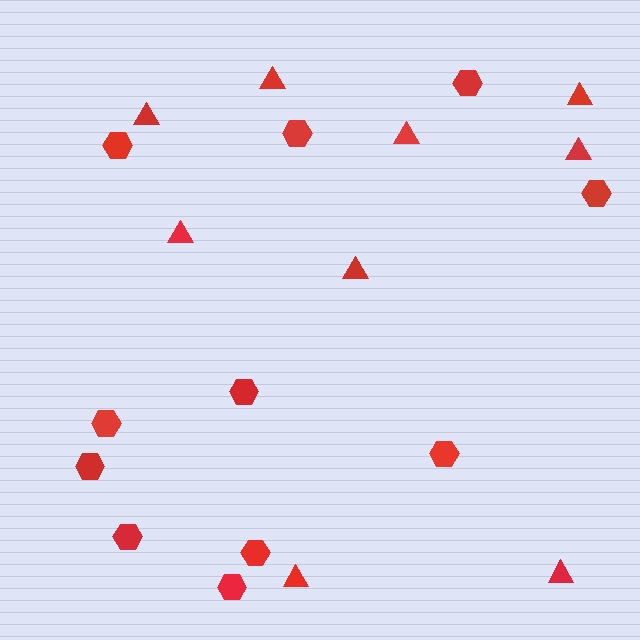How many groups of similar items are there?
There are 2 groups: one group of triangles (9) and one group of hexagons (11).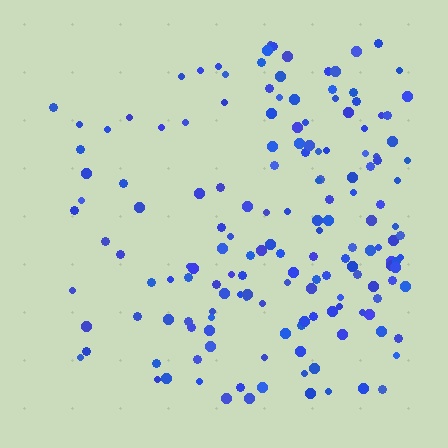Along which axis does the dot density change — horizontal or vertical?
Horizontal.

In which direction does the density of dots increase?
From left to right, with the right side densest.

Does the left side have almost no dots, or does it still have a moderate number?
Still a moderate number, just noticeably fewer than the right.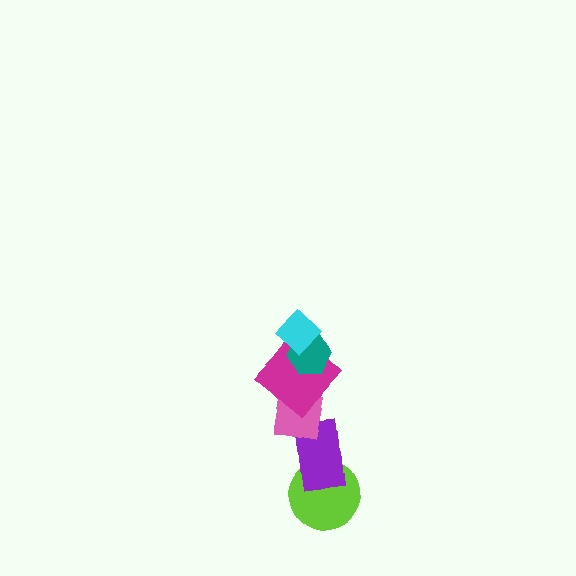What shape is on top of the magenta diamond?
The teal hexagon is on top of the magenta diamond.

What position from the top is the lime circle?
The lime circle is 6th from the top.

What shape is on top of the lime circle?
The purple rectangle is on top of the lime circle.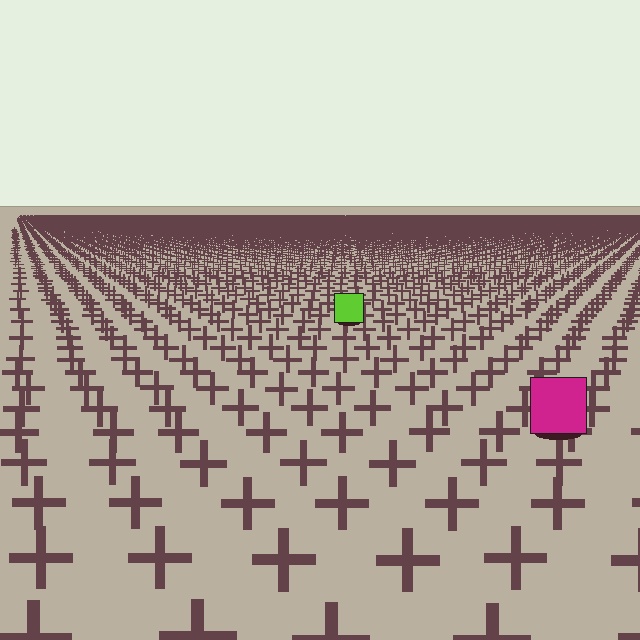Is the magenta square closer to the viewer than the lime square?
Yes. The magenta square is closer — you can tell from the texture gradient: the ground texture is coarser near it.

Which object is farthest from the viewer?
The lime square is farthest from the viewer. It appears smaller and the ground texture around it is denser.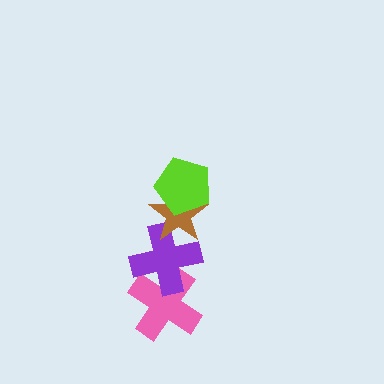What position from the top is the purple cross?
The purple cross is 3rd from the top.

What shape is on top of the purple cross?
The brown star is on top of the purple cross.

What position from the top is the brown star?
The brown star is 2nd from the top.